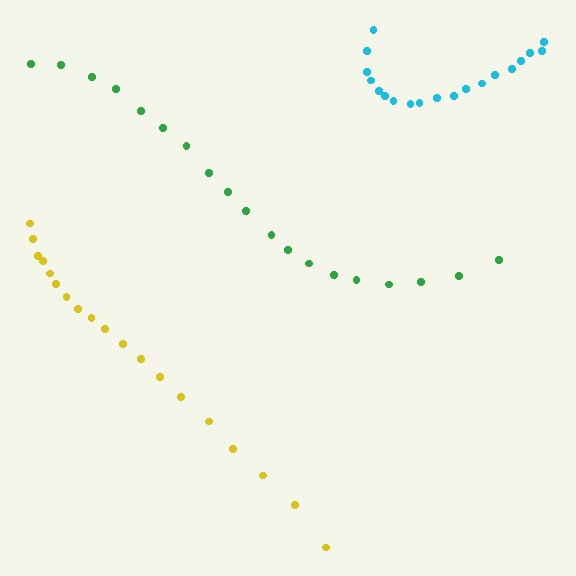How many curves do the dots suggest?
There are 3 distinct paths.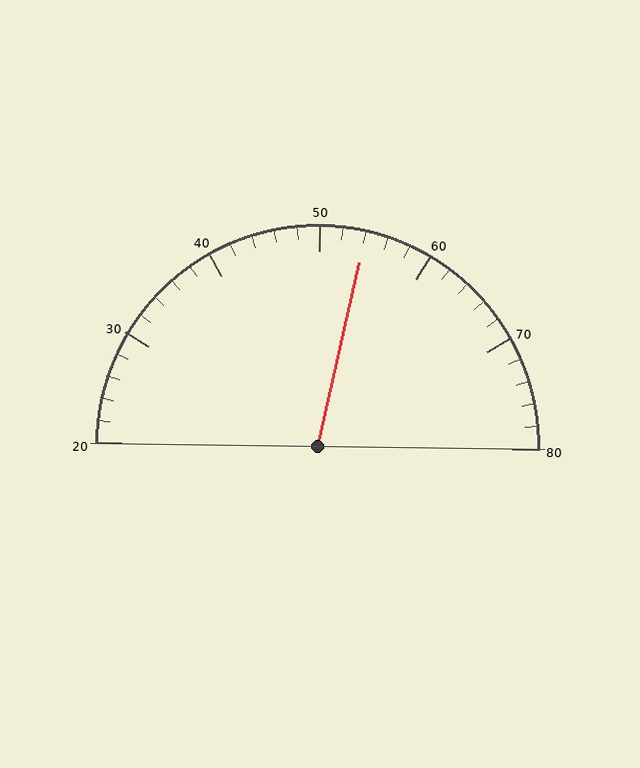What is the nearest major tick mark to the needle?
The nearest major tick mark is 50.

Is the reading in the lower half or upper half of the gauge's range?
The reading is in the upper half of the range (20 to 80).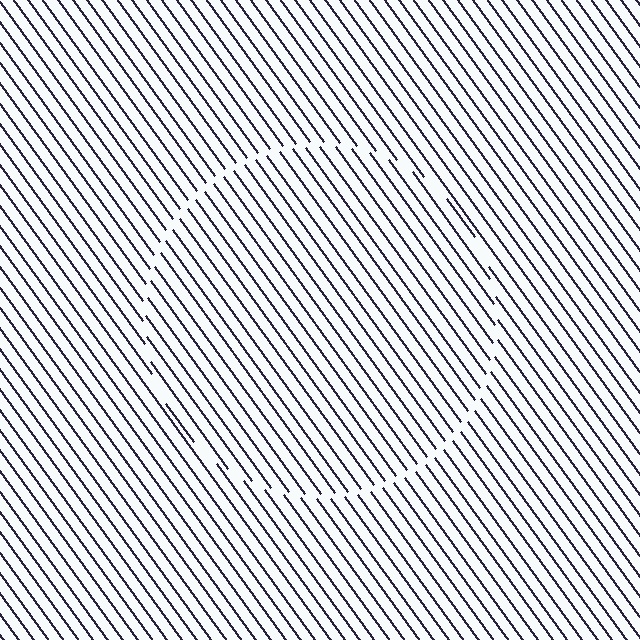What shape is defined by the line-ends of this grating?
An illusory circle. The interior of the shape contains the same grating, shifted by half a period — the contour is defined by the phase discontinuity where line-ends from the inner and outer gratings abut.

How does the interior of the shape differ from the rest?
The interior of the shape contains the same grating, shifted by half a period — the contour is defined by the phase discontinuity where line-ends from the inner and outer gratings abut.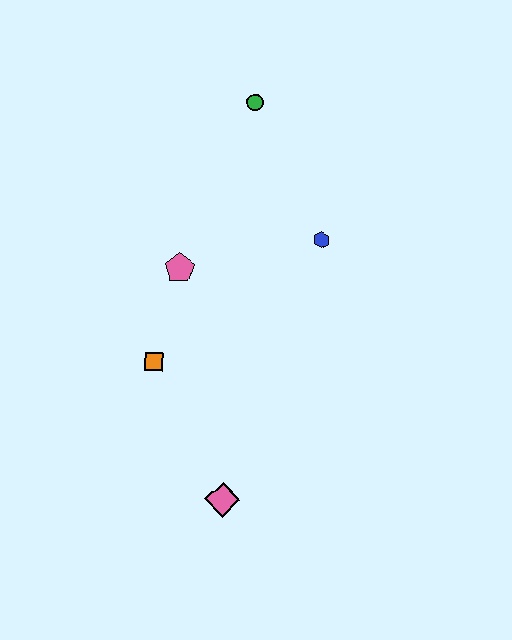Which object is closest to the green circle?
The blue hexagon is closest to the green circle.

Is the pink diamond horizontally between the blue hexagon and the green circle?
No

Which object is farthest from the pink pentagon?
The pink diamond is farthest from the pink pentagon.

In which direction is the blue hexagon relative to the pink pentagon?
The blue hexagon is to the right of the pink pentagon.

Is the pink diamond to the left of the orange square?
No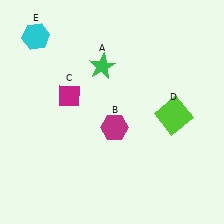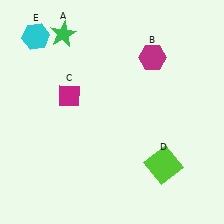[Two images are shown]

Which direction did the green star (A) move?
The green star (A) moved left.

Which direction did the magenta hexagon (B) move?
The magenta hexagon (B) moved up.